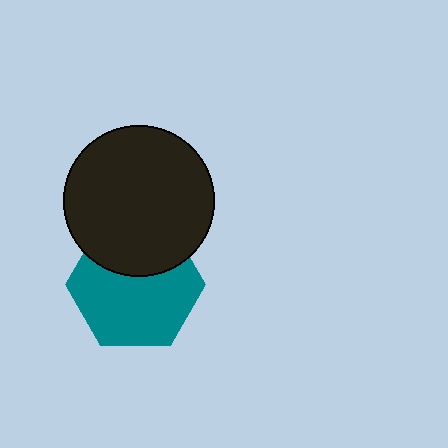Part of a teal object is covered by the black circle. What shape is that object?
It is a hexagon.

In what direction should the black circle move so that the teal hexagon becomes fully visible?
The black circle should move up. That is the shortest direction to clear the overlap and leave the teal hexagon fully visible.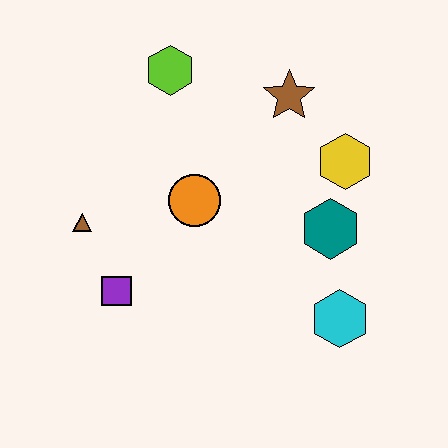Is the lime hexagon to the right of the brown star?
No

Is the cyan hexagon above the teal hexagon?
No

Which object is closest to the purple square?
The brown triangle is closest to the purple square.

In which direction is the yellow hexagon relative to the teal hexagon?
The yellow hexagon is above the teal hexagon.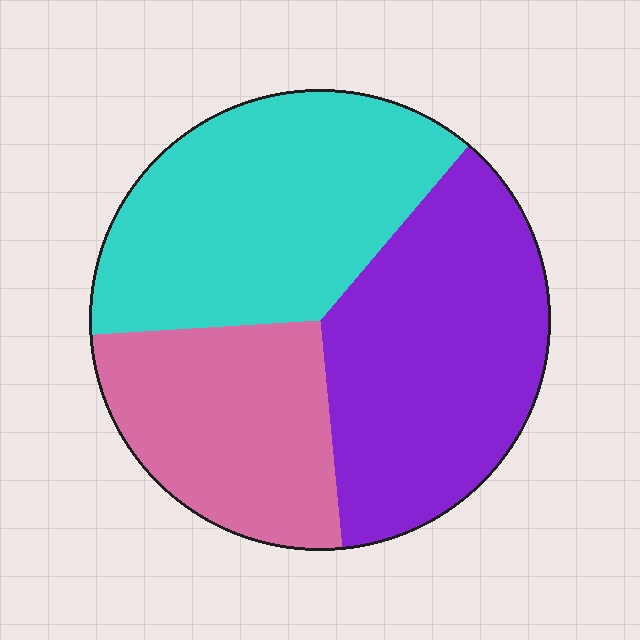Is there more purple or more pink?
Purple.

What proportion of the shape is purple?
Purple covers roughly 35% of the shape.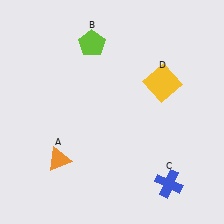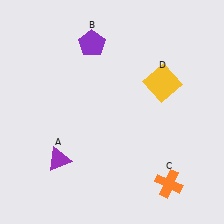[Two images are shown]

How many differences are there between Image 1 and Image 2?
There are 3 differences between the two images.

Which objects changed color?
A changed from orange to purple. B changed from lime to purple. C changed from blue to orange.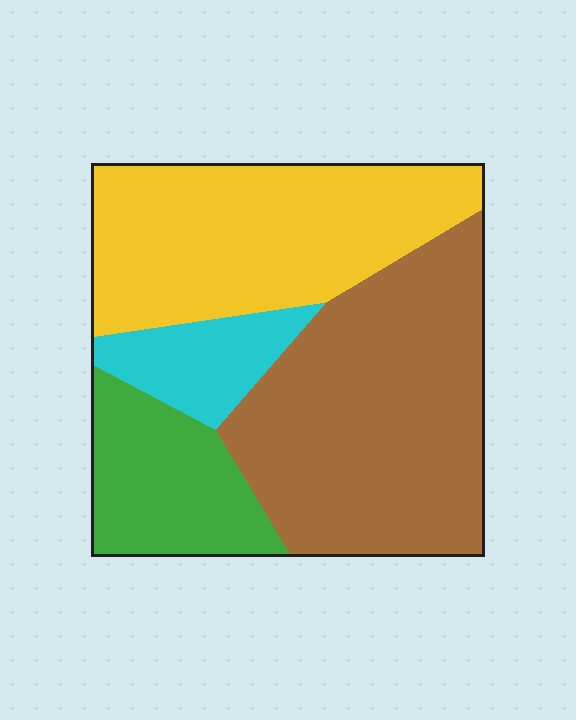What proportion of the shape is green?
Green takes up about one sixth (1/6) of the shape.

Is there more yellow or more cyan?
Yellow.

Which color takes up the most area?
Brown, at roughly 40%.